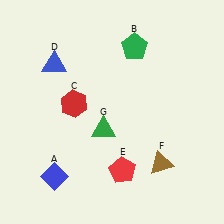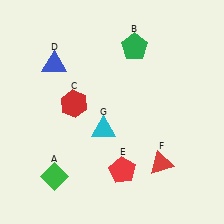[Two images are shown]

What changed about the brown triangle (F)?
In Image 1, F is brown. In Image 2, it changed to red.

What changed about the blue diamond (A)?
In Image 1, A is blue. In Image 2, it changed to green.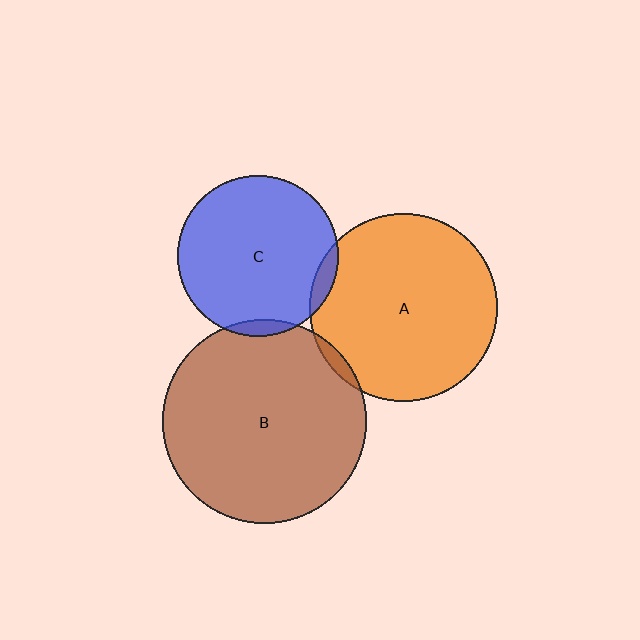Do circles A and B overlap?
Yes.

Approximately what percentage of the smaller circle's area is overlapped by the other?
Approximately 5%.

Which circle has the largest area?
Circle B (brown).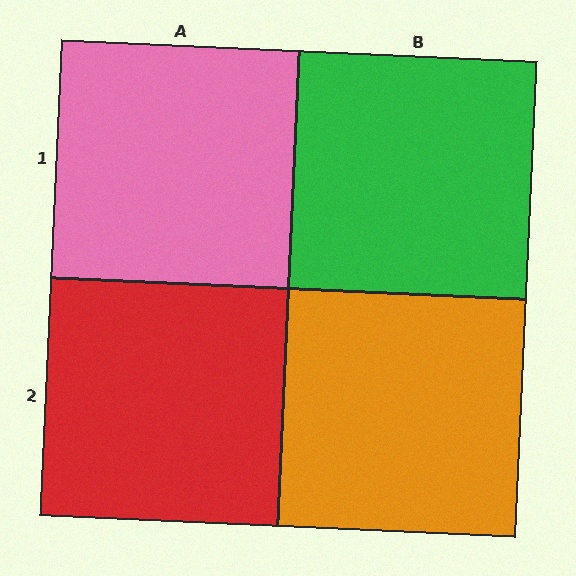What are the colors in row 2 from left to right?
Red, orange.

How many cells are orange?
1 cell is orange.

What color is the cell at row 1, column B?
Green.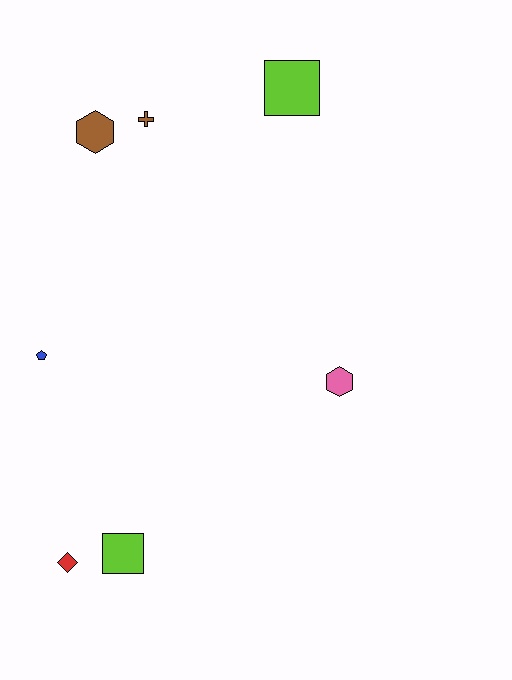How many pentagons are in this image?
There is 1 pentagon.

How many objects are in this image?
There are 7 objects.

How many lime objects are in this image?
There are 2 lime objects.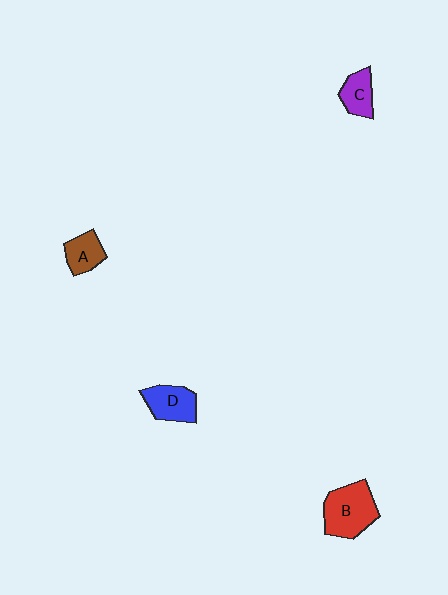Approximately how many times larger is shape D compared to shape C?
Approximately 1.3 times.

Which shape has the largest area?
Shape B (red).